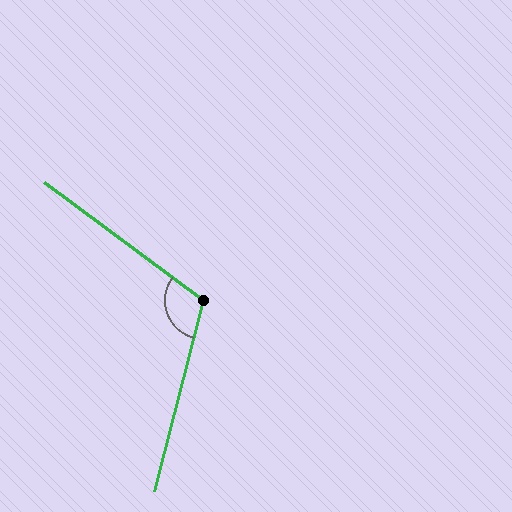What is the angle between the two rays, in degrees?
Approximately 112 degrees.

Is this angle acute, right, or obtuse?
It is obtuse.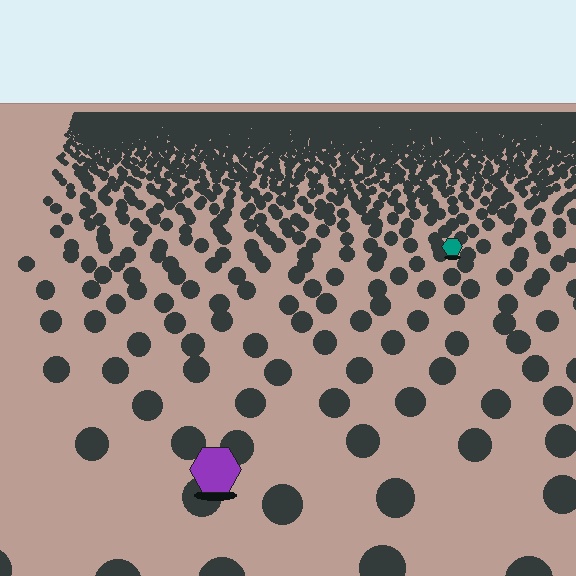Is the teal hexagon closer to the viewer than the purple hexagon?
No. The purple hexagon is closer — you can tell from the texture gradient: the ground texture is coarser near it.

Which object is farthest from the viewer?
The teal hexagon is farthest from the viewer. It appears smaller and the ground texture around it is denser.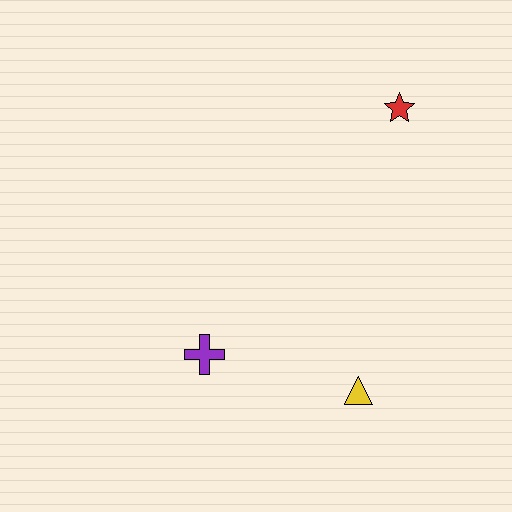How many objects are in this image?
There are 3 objects.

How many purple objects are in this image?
There is 1 purple object.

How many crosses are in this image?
There is 1 cross.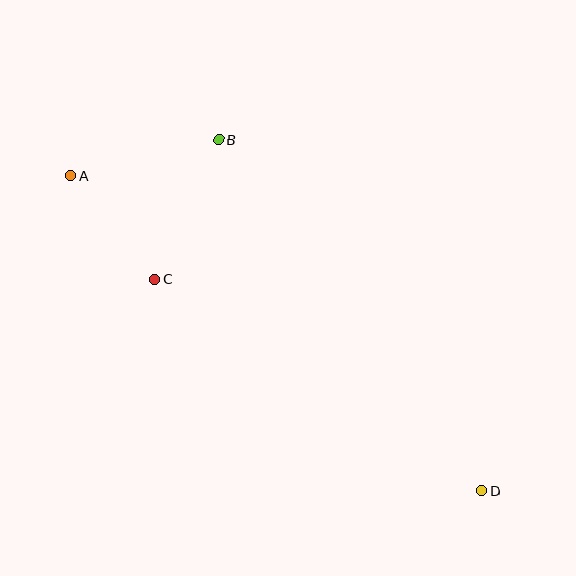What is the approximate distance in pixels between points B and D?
The distance between B and D is approximately 439 pixels.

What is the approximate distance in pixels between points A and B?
The distance between A and B is approximately 152 pixels.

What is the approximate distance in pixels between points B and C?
The distance between B and C is approximately 154 pixels.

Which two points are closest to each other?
Points A and C are closest to each other.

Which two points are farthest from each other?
Points A and D are farthest from each other.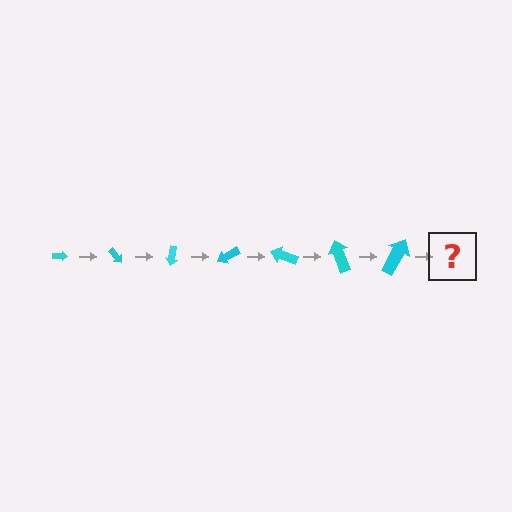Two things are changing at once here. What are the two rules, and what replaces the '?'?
The two rules are that the arrow grows larger each step and it rotates 50 degrees each step. The '?' should be an arrow, larger than the previous one and rotated 350 degrees from the start.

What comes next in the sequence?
The next element should be an arrow, larger than the previous one and rotated 350 degrees from the start.